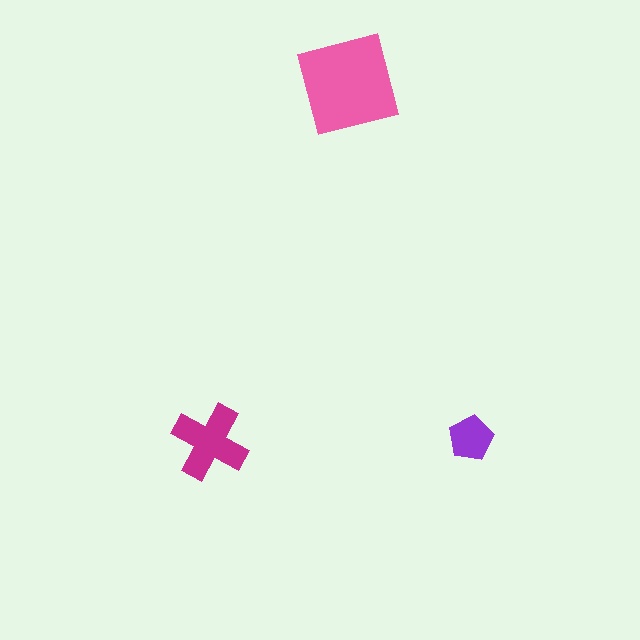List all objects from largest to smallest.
The pink square, the magenta cross, the purple pentagon.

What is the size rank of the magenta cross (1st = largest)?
2nd.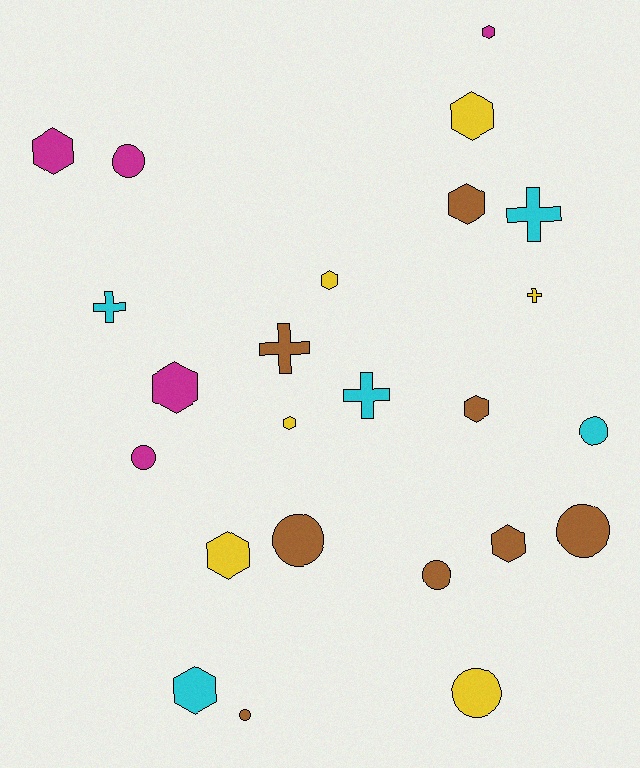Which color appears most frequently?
Brown, with 8 objects.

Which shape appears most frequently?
Hexagon, with 11 objects.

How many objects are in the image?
There are 24 objects.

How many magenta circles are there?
There are 2 magenta circles.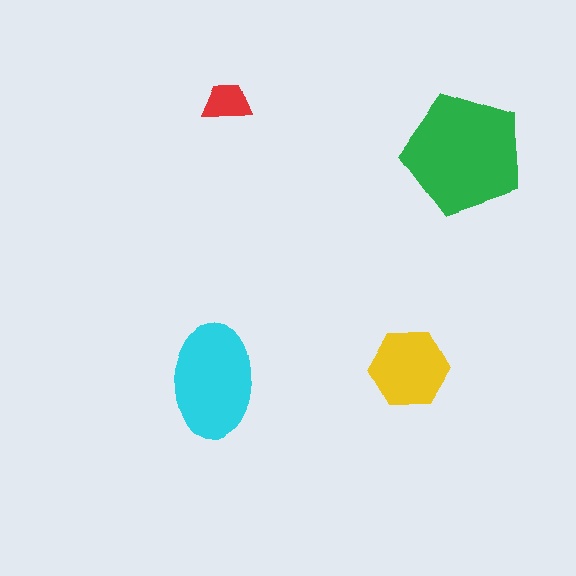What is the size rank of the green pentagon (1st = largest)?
1st.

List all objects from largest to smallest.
The green pentagon, the cyan ellipse, the yellow hexagon, the red trapezoid.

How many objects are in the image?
There are 4 objects in the image.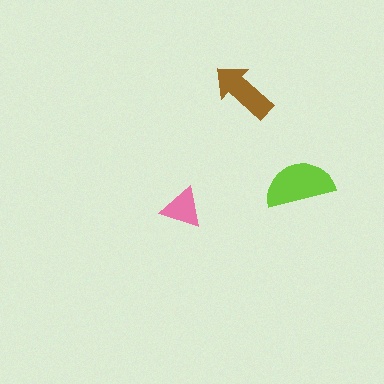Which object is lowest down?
The pink triangle is bottommost.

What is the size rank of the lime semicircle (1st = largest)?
1st.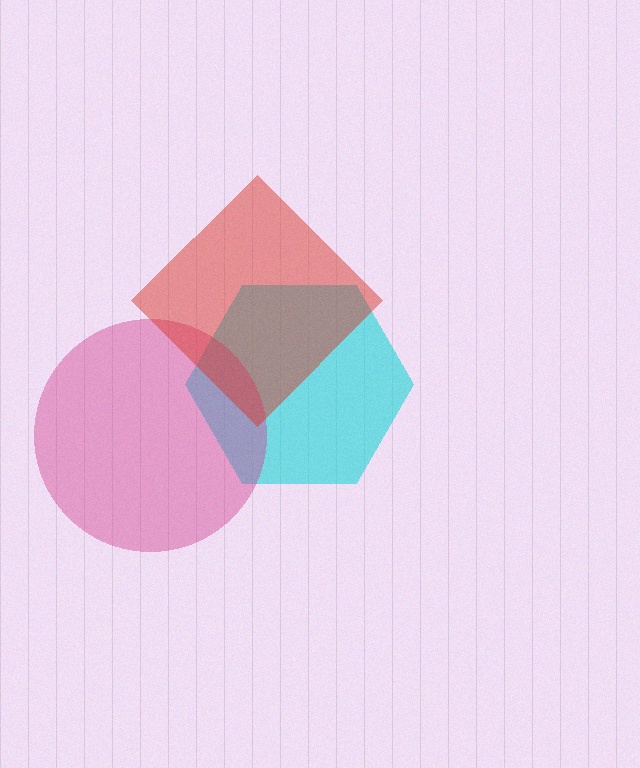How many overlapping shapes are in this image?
There are 3 overlapping shapes in the image.